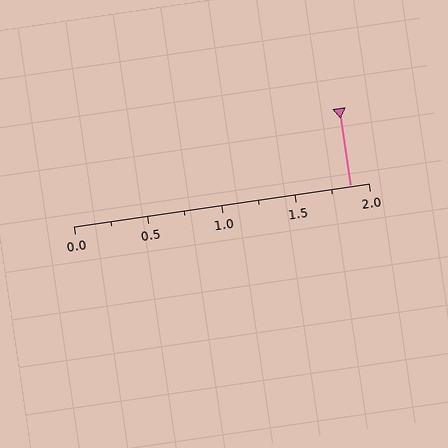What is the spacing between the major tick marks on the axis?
The major ticks are spaced 0.5 apart.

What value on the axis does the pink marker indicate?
The marker indicates approximately 1.88.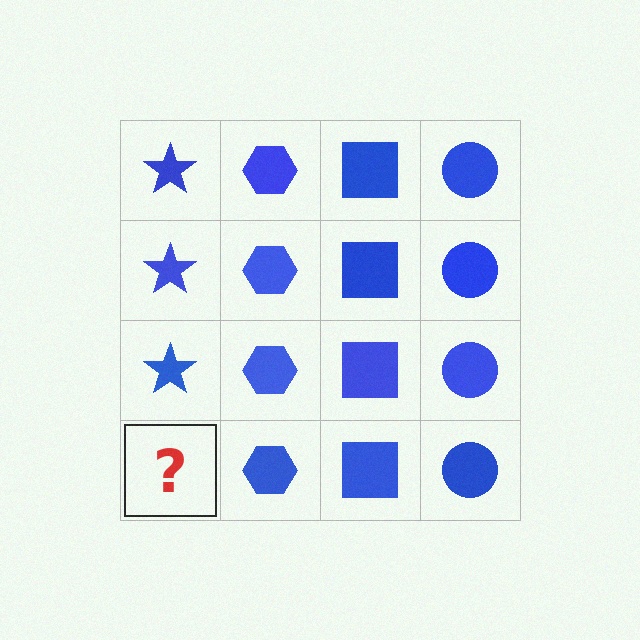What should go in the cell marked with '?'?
The missing cell should contain a blue star.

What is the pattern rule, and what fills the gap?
The rule is that each column has a consistent shape. The gap should be filled with a blue star.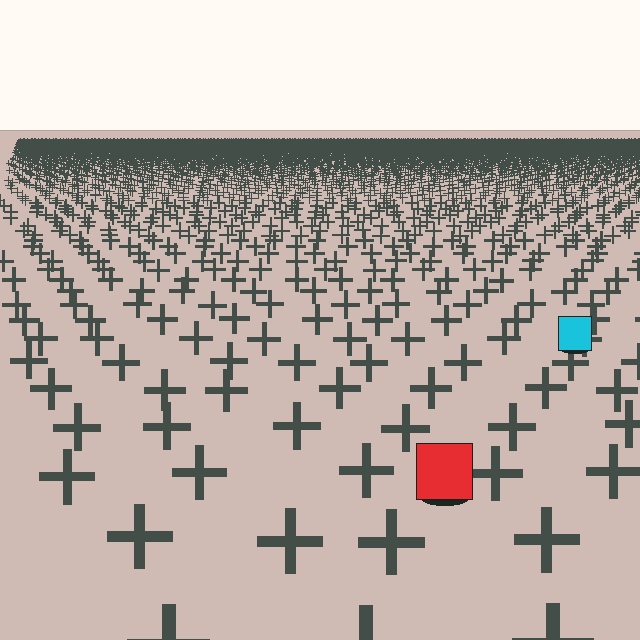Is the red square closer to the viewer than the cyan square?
Yes. The red square is closer — you can tell from the texture gradient: the ground texture is coarser near it.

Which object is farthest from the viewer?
The cyan square is farthest from the viewer. It appears smaller and the ground texture around it is denser.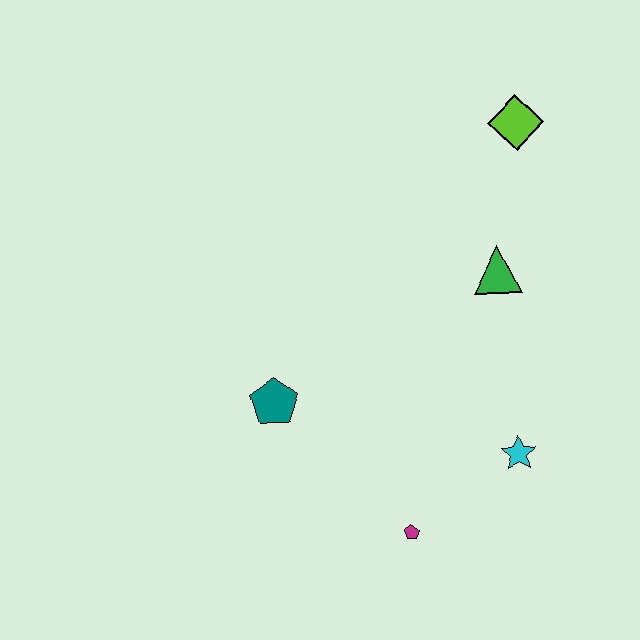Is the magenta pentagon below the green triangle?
Yes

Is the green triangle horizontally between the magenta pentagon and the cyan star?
Yes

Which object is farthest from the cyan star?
The lime diamond is farthest from the cyan star.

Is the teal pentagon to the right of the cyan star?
No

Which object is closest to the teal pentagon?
The magenta pentagon is closest to the teal pentagon.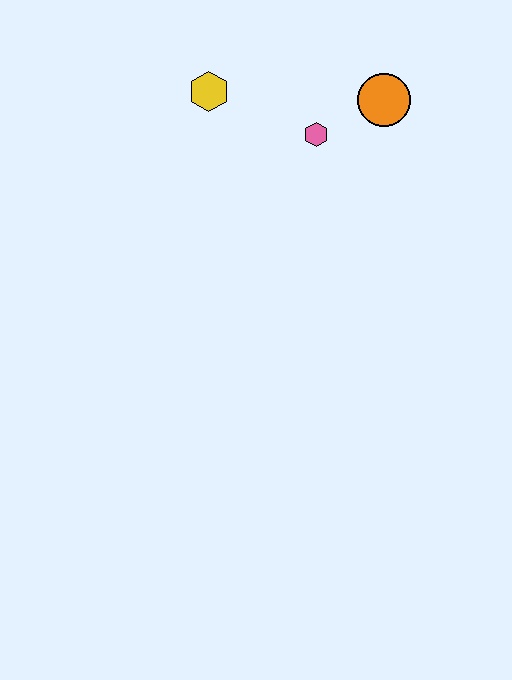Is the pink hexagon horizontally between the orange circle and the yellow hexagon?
Yes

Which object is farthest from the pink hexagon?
The yellow hexagon is farthest from the pink hexagon.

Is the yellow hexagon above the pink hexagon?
Yes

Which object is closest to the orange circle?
The pink hexagon is closest to the orange circle.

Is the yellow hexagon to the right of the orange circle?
No